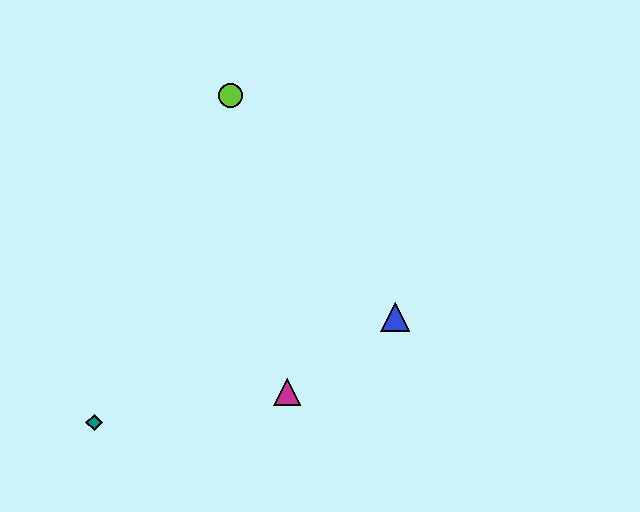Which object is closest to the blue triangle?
The magenta triangle is closest to the blue triangle.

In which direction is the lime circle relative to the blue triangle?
The lime circle is above the blue triangle.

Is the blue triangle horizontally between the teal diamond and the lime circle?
No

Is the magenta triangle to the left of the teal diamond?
No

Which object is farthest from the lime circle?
The teal diamond is farthest from the lime circle.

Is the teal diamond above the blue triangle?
No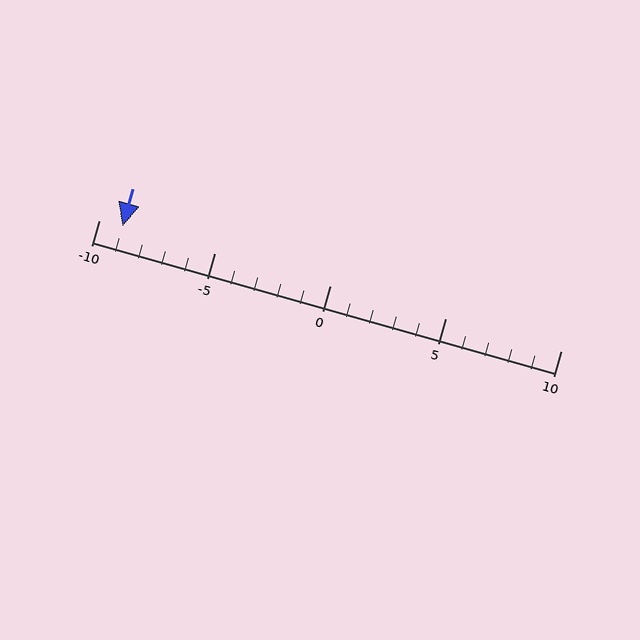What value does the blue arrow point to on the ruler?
The blue arrow points to approximately -9.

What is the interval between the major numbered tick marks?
The major tick marks are spaced 5 units apart.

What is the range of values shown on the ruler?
The ruler shows values from -10 to 10.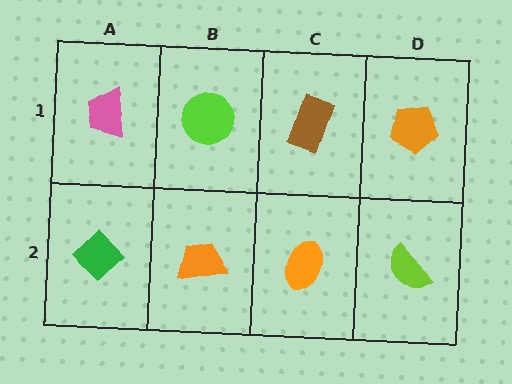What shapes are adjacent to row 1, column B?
An orange trapezoid (row 2, column B), a pink trapezoid (row 1, column A), a brown rectangle (row 1, column C).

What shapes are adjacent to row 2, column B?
A lime circle (row 1, column B), a green diamond (row 2, column A), an orange ellipse (row 2, column C).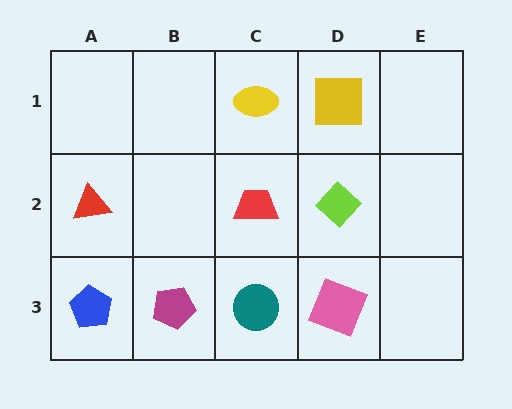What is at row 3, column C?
A teal circle.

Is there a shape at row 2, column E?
No, that cell is empty.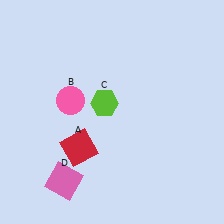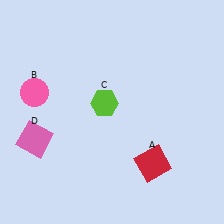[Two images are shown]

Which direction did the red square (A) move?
The red square (A) moved right.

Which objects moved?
The objects that moved are: the red square (A), the pink circle (B), the pink square (D).